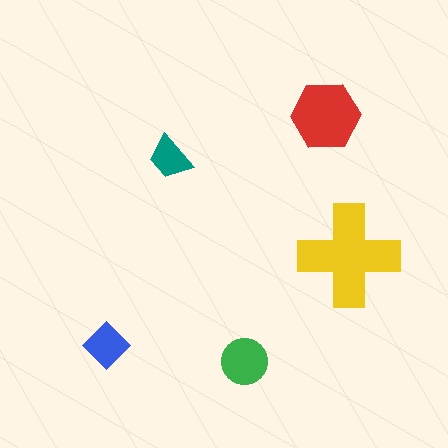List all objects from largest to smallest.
The yellow cross, the red hexagon, the green circle, the blue diamond, the teal trapezoid.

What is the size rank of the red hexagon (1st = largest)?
2nd.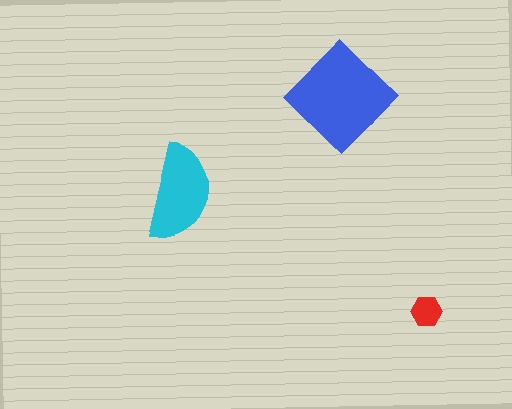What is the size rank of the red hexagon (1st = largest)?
3rd.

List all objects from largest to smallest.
The blue diamond, the cyan semicircle, the red hexagon.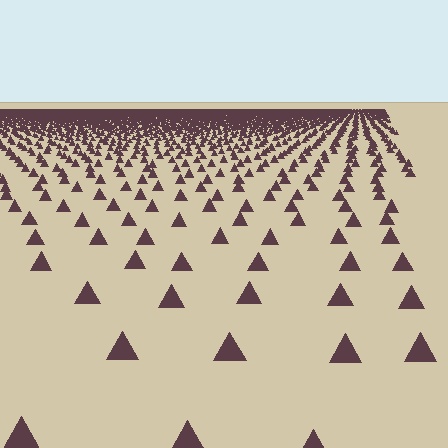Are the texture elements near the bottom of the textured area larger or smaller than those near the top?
Larger. Near the bottom, elements are closer to the viewer and appear at a bigger on-screen size.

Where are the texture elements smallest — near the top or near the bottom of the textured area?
Near the top.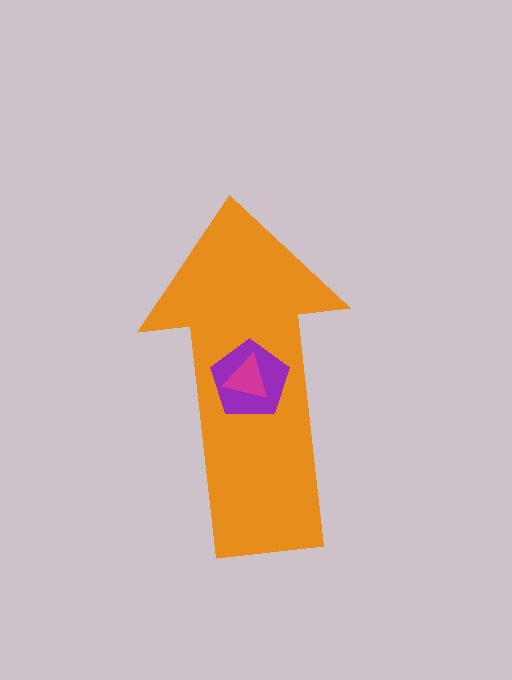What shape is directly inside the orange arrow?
The purple pentagon.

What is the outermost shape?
The orange arrow.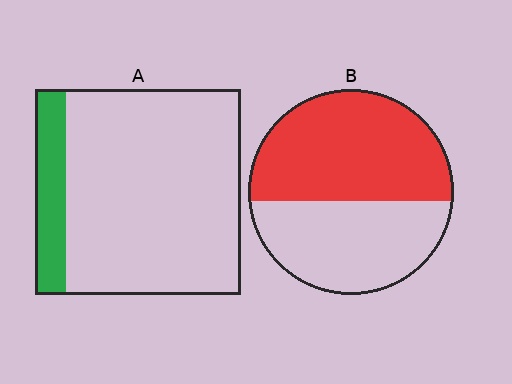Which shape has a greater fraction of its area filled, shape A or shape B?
Shape B.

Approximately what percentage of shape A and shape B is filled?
A is approximately 15% and B is approximately 55%.